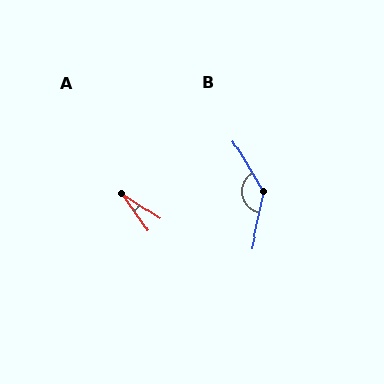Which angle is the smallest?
A, at approximately 22 degrees.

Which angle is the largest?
B, at approximately 137 degrees.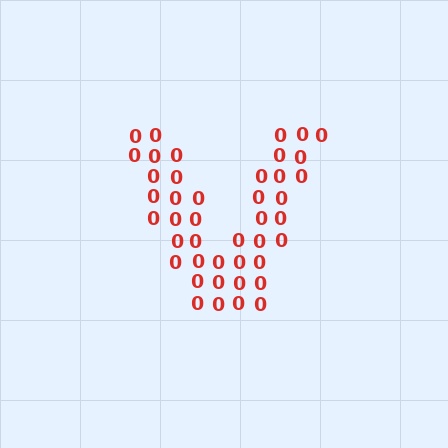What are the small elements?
The small elements are digit 0's.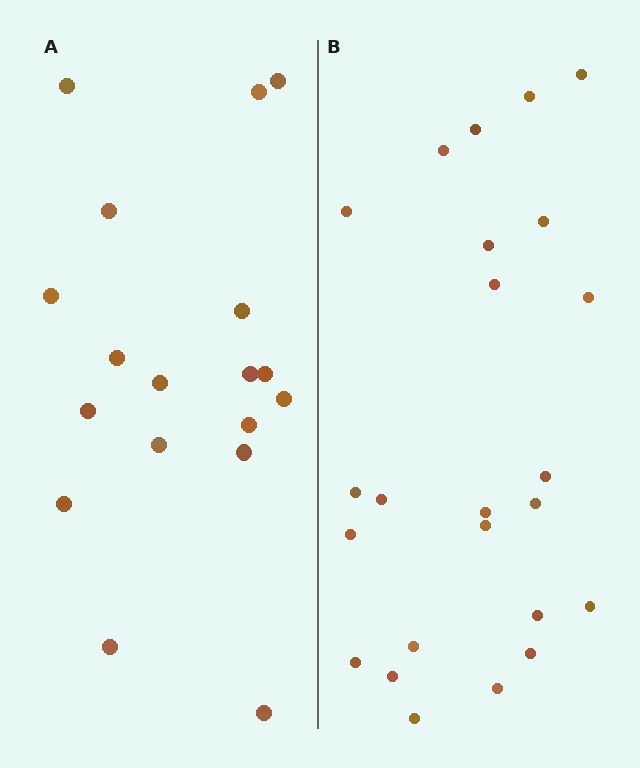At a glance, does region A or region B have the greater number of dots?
Region B (the right region) has more dots.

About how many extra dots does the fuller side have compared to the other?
Region B has about 6 more dots than region A.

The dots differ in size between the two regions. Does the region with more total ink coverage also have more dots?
No. Region A has more total ink coverage because its dots are larger, but region B actually contains more individual dots. Total area can be misleading — the number of items is what matters here.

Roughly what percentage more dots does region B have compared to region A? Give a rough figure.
About 35% more.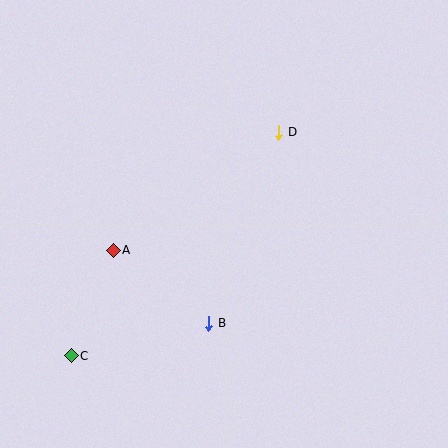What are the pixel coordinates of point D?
Point D is at (279, 132).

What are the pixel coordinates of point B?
Point B is at (209, 323).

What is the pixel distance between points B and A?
The distance between B and A is 120 pixels.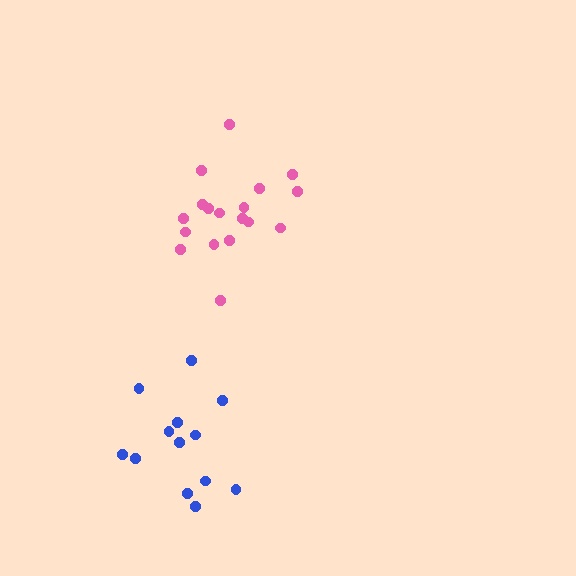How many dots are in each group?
Group 1: 18 dots, Group 2: 13 dots (31 total).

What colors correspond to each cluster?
The clusters are colored: pink, blue.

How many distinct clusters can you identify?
There are 2 distinct clusters.